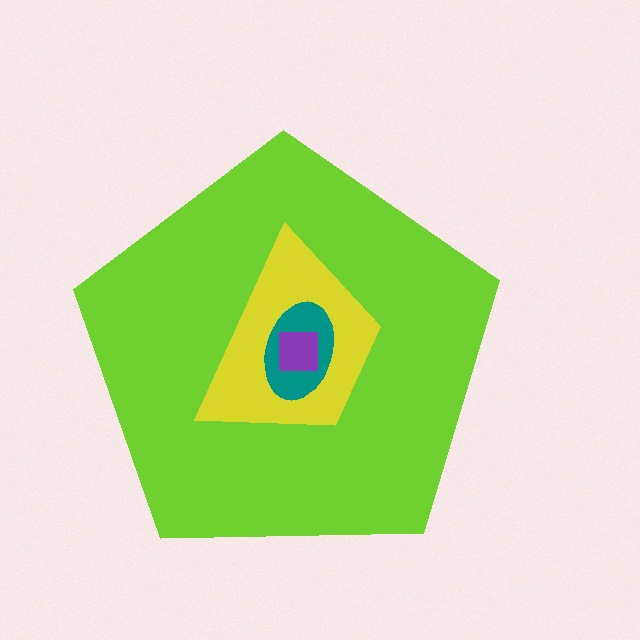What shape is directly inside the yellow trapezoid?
The teal ellipse.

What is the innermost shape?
The purple square.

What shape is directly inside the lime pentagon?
The yellow trapezoid.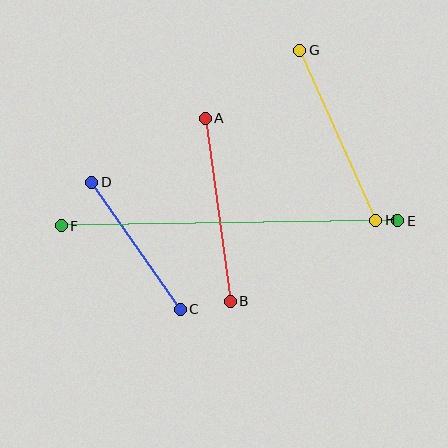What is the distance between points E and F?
The distance is approximately 336 pixels.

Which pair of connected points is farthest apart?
Points E and F are farthest apart.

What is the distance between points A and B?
The distance is approximately 185 pixels.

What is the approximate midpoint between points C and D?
The midpoint is at approximately (136, 246) pixels.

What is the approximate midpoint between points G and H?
The midpoint is at approximately (338, 135) pixels.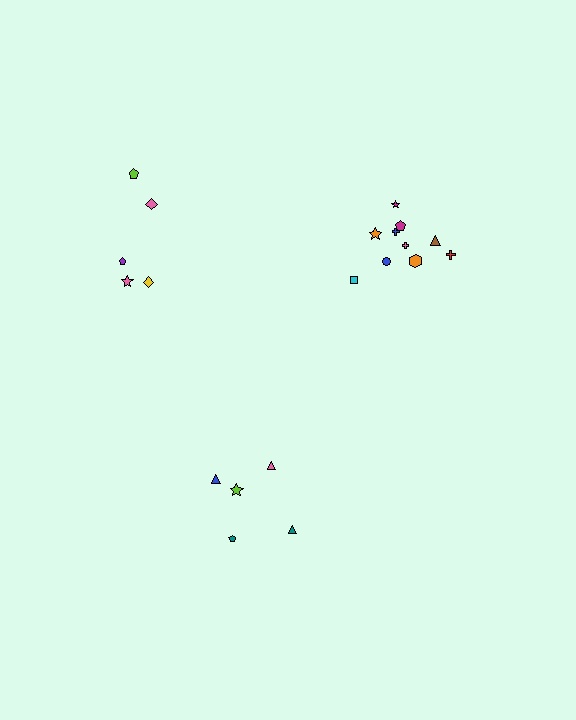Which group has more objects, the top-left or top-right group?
The top-right group.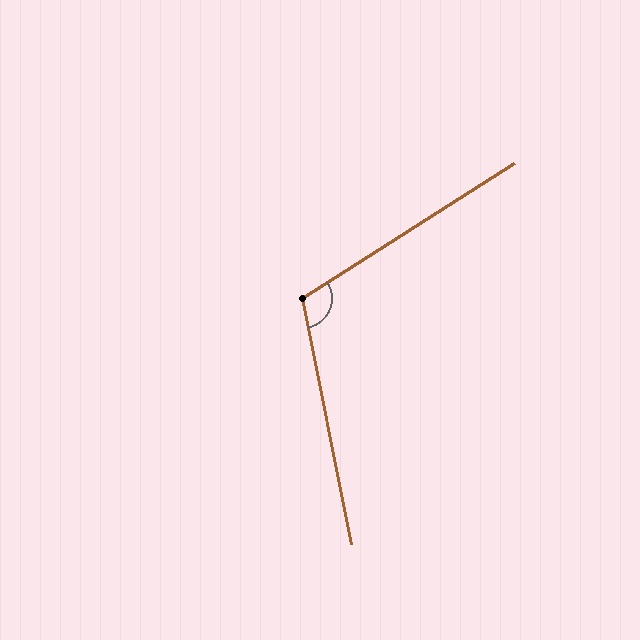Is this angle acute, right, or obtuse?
It is obtuse.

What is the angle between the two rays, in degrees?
Approximately 111 degrees.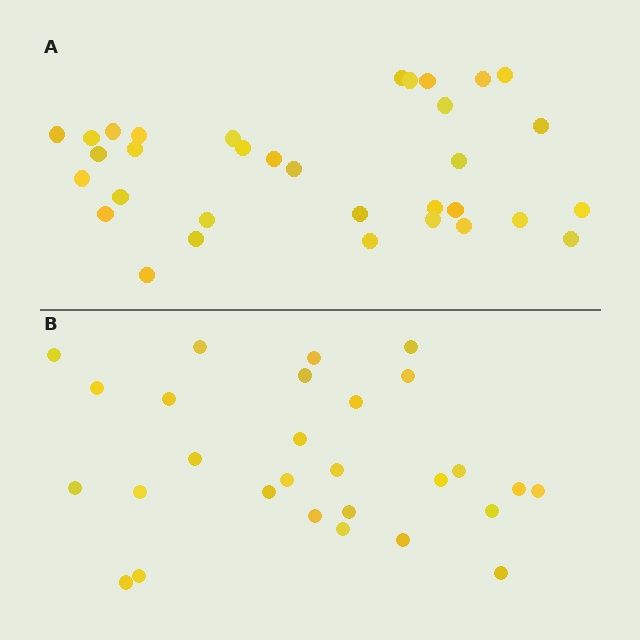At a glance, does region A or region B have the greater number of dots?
Region A (the top region) has more dots.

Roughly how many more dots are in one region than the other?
Region A has about 5 more dots than region B.